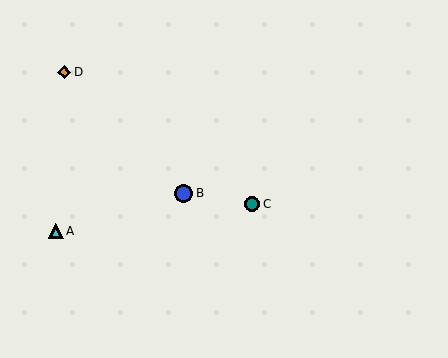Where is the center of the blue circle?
The center of the blue circle is at (184, 193).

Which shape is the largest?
The blue circle (labeled B) is the largest.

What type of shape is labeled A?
Shape A is a cyan triangle.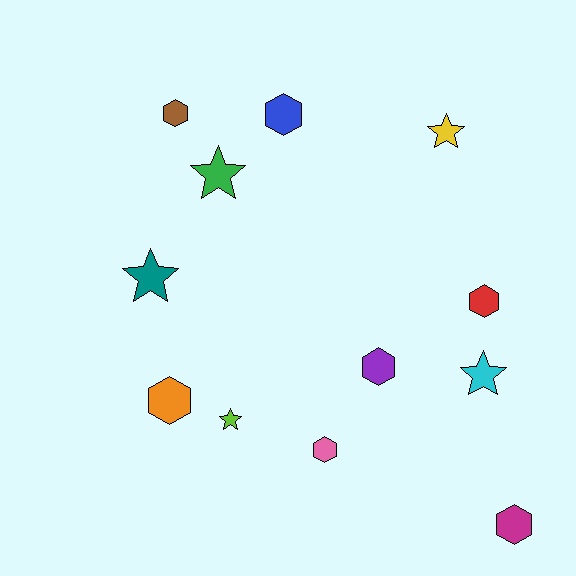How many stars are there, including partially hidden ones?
There are 5 stars.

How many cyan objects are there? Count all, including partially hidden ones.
There is 1 cyan object.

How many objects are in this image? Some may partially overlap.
There are 12 objects.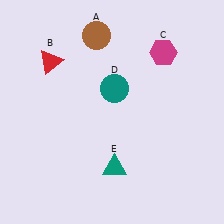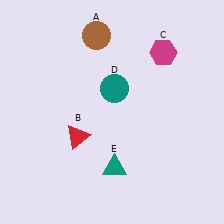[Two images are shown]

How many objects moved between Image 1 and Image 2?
1 object moved between the two images.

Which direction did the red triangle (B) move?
The red triangle (B) moved down.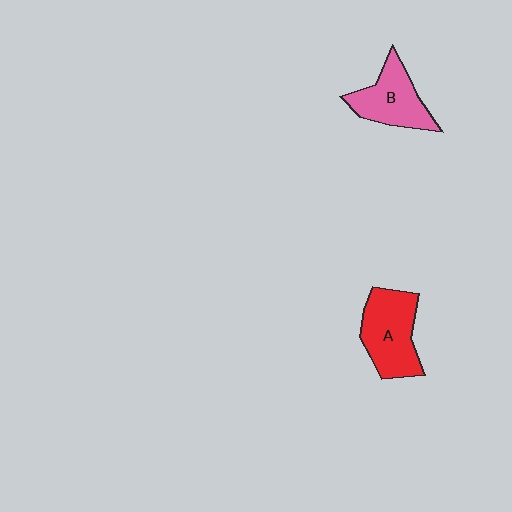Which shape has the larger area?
Shape A (red).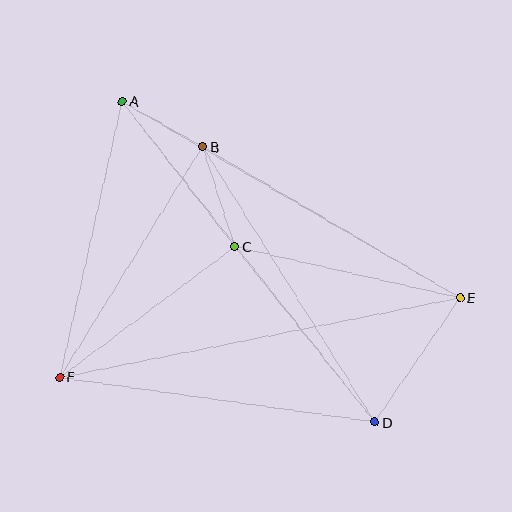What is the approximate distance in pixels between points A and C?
The distance between A and C is approximately 184 pixels.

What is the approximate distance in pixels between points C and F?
The distance between C and F is approximately 219 pixels.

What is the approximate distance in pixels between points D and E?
The distance between D and E is approximately 151 pixels.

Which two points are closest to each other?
Points A and B are closest to each other.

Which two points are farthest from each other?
Points A and D are farthest from each other.